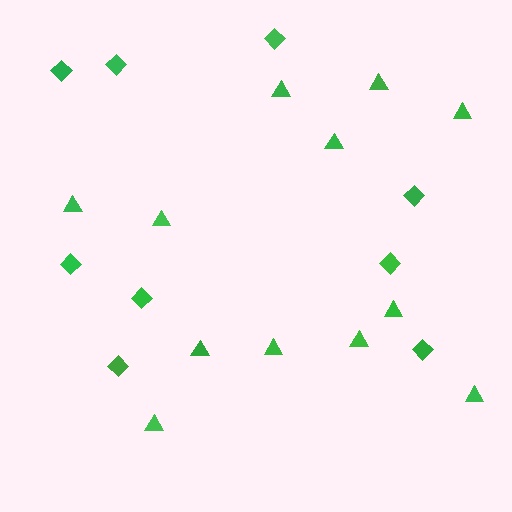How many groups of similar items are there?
There are 2 groups: one group of diamonds (9) and one group of triangles (12).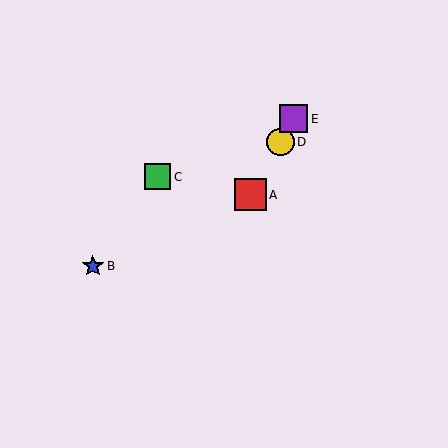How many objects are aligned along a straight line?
3 objects (A, D, E) are aligned along a straight line.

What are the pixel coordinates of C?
Object C is at (157, 177).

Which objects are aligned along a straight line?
Objects A, D, E are aligned along a straight line.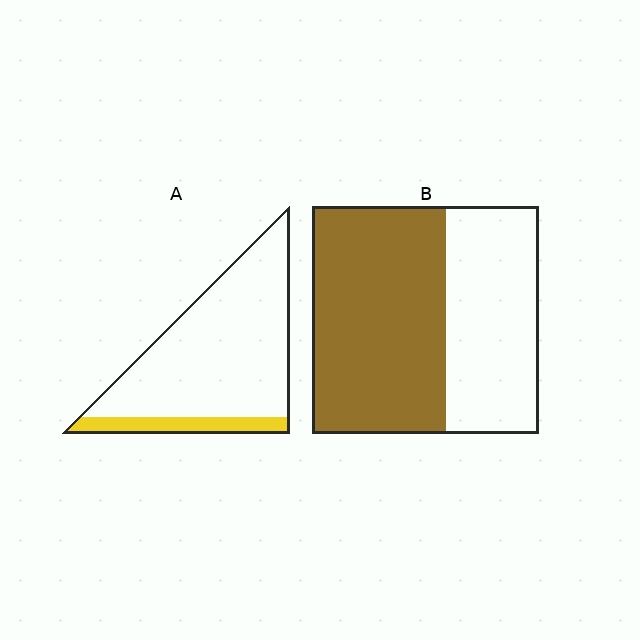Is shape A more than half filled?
No.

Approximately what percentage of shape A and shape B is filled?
A is approximately 15% and B is approximately 60%.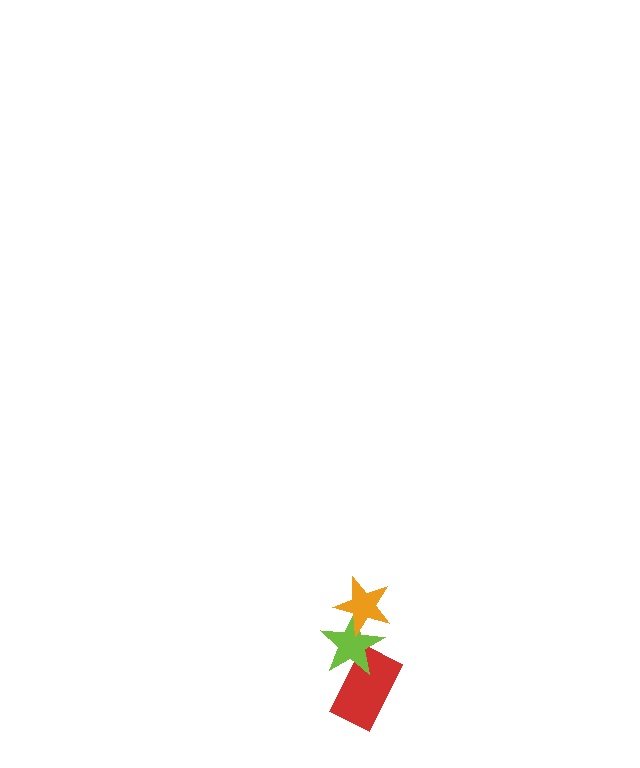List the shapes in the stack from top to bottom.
From top to bottom: the orange star, the lime star, the red rectangle.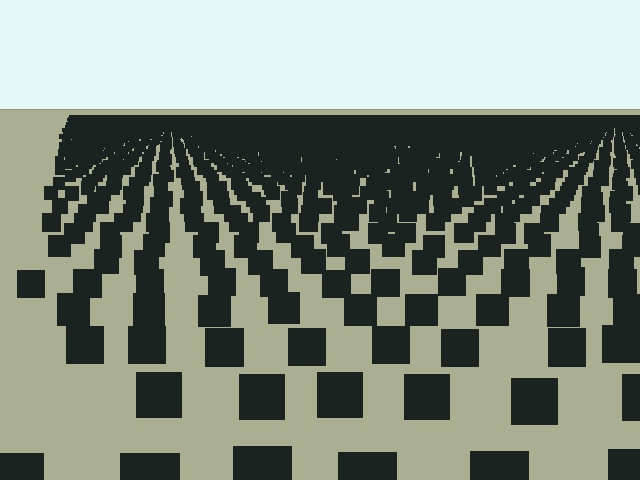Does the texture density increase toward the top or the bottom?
Density increases toward the top.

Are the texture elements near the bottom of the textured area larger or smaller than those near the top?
Larger. Near the bottom, elements are closer to the viewer and appear at a bigger on-screen size.